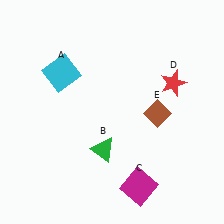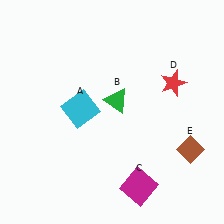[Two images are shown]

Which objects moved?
The objects that moved are: the cyan square (A), the green triangle (B), the brown diamond (E).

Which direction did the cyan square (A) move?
The cyan square (A) moved down.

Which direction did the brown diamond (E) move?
The brown diamond (E) moved down.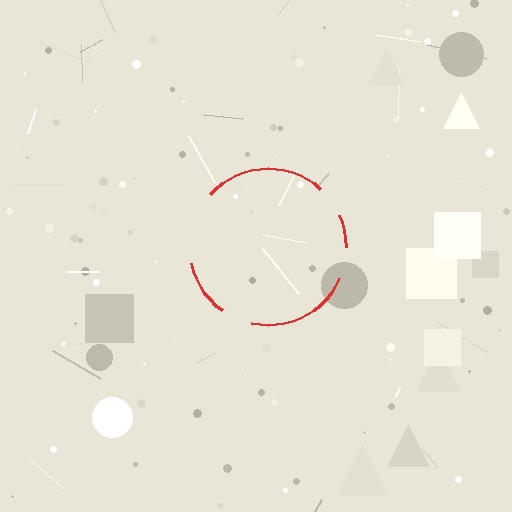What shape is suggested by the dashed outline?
The dashed outline suggests a circle.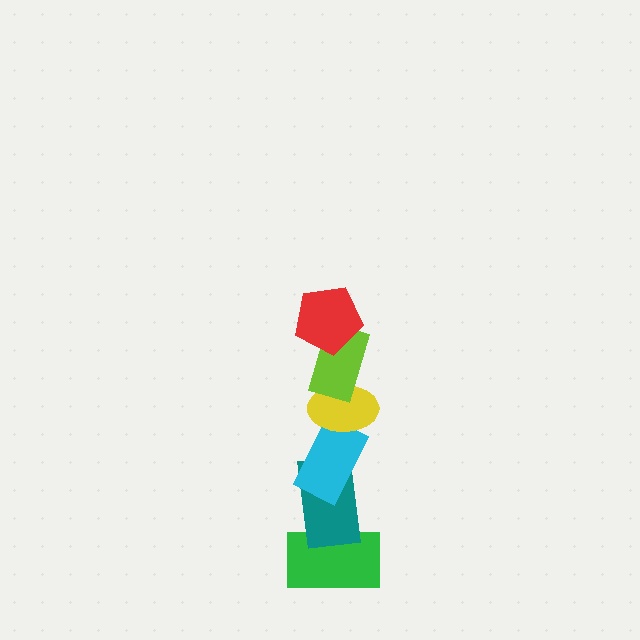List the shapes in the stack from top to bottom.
From top to bottom: the red pentagon, the lime rectangle, the yellow ellipse, the cyan rectangle, the teal rectangle, the green rectangle.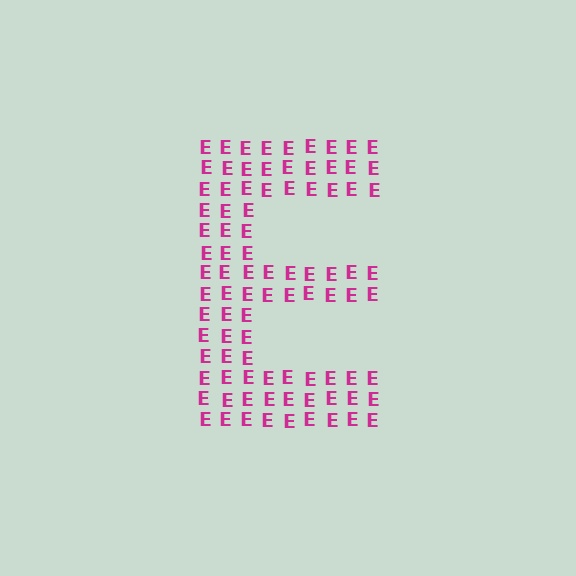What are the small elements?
The small elements are letter E's.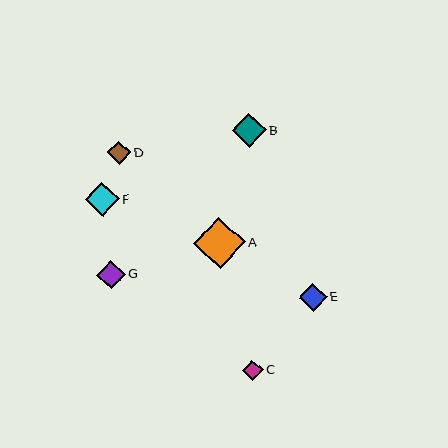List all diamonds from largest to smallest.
From largest to smallest: A, B, F, G, E, D, C.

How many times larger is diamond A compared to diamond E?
Diamond A is approximately 1.9 times the size of diamond E.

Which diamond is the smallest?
Diamond C is the smallest with a size of approximately 21 pixels.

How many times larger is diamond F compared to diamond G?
Diamond F is approximately 1.2 times the size of diamond G.